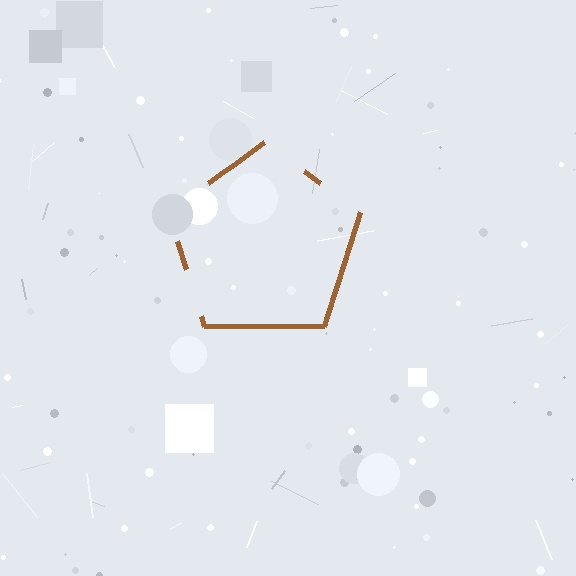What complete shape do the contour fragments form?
The contour fragments form a pentagon.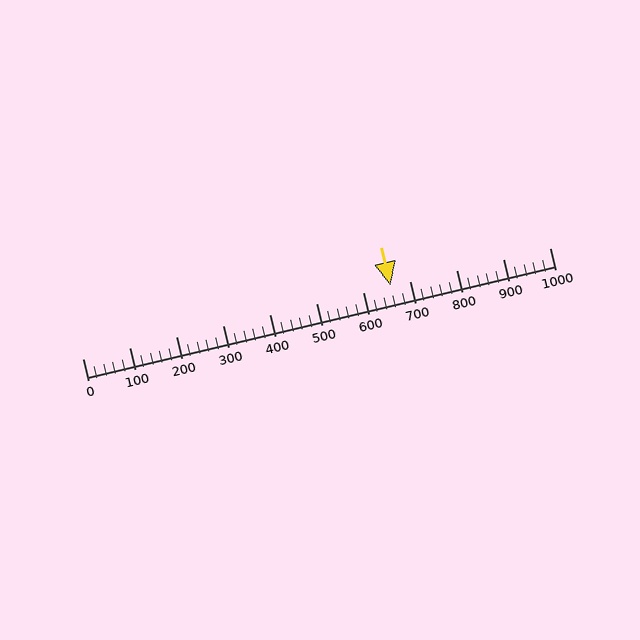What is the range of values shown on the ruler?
The ruler shows values from 0 to 1000.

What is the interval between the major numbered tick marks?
The major tick marks are spaced 100 units apart.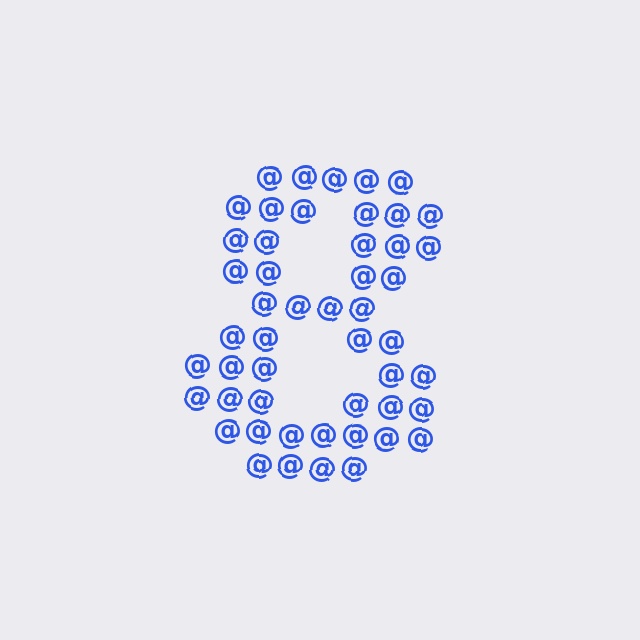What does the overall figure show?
The overall figure shows the digit 8.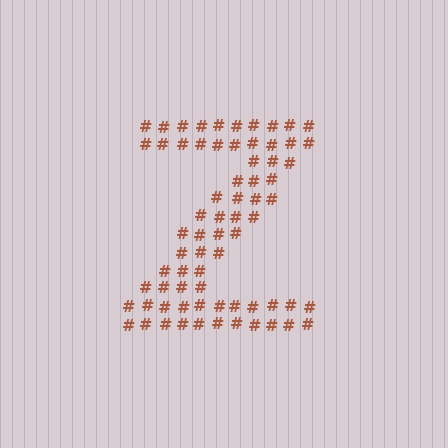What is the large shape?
The large shape is the letter Z.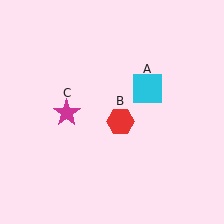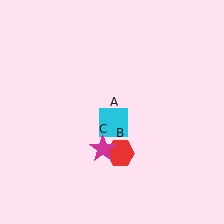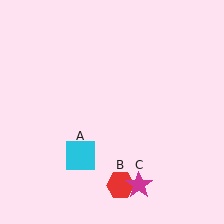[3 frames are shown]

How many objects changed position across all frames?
3 objects changed position: cyan square (object A), red hexagon (object B), magenta star (object C).